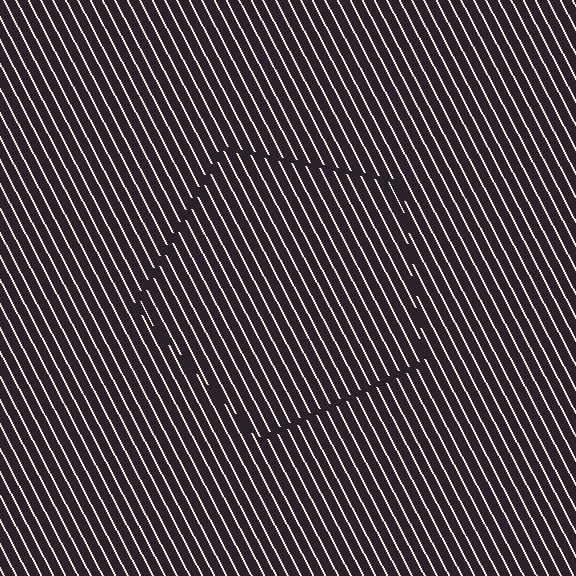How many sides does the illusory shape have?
5 sides — the line-ends trace a pentagon.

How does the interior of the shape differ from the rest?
The interior of the shape contains the same grating, shifted by half a period — the contour is defined by the phase discontinuity where line-ends from the inner and outer gratings abut.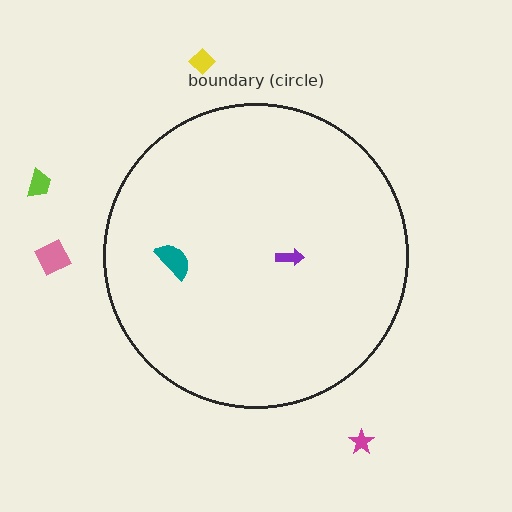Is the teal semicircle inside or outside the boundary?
Inside.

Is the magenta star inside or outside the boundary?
Outside.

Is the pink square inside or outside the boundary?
Outside.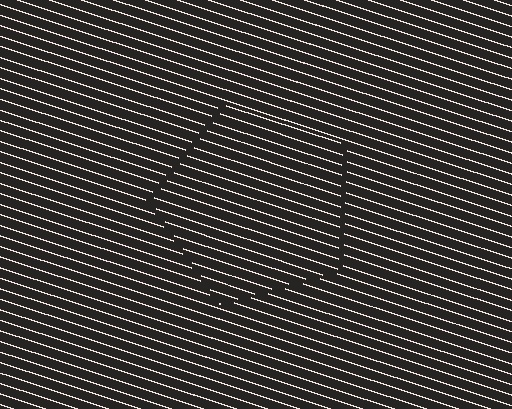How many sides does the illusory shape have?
5 sides — the line-ends trace a pentagon.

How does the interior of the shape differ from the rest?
The interior of the shape contains the same grating, shifted by half a period — the contour is defined by the phase discontinuity where line-ends from the inner and outer gratings abut.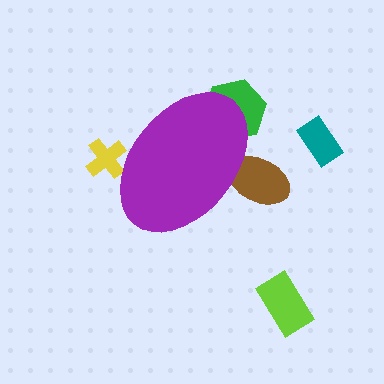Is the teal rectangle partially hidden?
No, the teal rectangle is fully visible.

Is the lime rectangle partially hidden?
No, the lime rectangle is fully visible.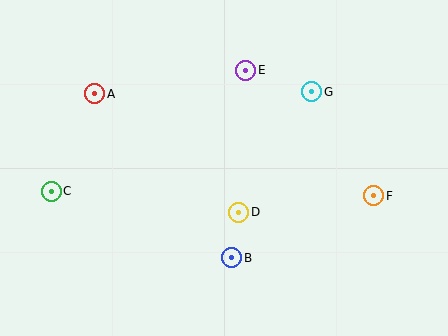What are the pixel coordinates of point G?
Point G is at (312, 92).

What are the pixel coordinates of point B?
Point B is at (232, 258).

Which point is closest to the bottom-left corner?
Point C is closest to the bottom-left corner.